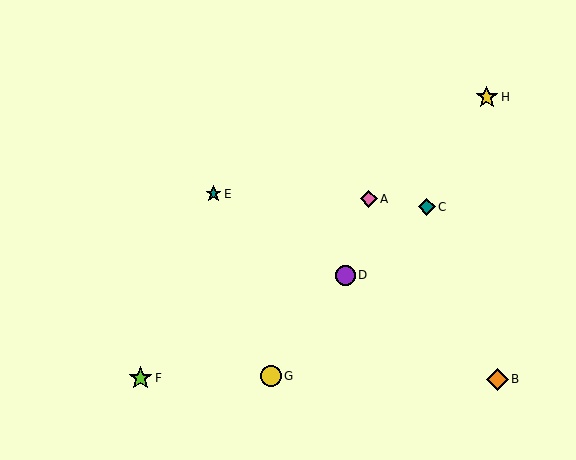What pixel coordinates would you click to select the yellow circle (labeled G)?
Click at (271, 376) to select the yellow circle G.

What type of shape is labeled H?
Shape H is a yellow star.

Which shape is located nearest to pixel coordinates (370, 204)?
The pink diamond (labeled A) at (369, 199) is nearest to that location.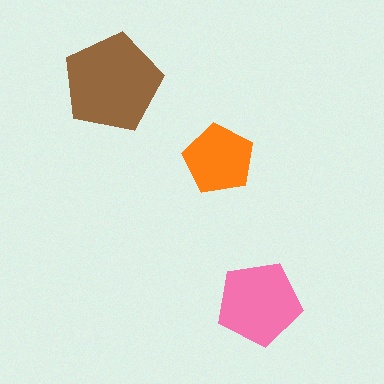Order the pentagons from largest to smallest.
the brown one, the pink one, the orange one.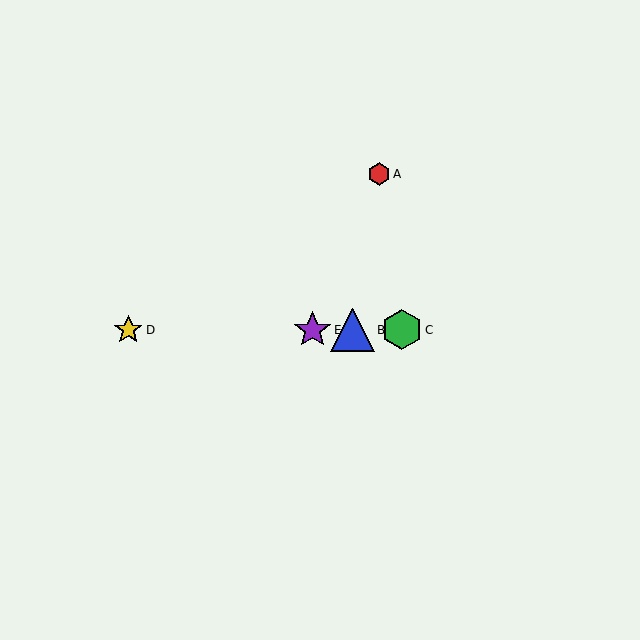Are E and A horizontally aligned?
No, E is at y≈330 and A is at y≈174.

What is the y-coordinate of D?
Object D is at y≈330.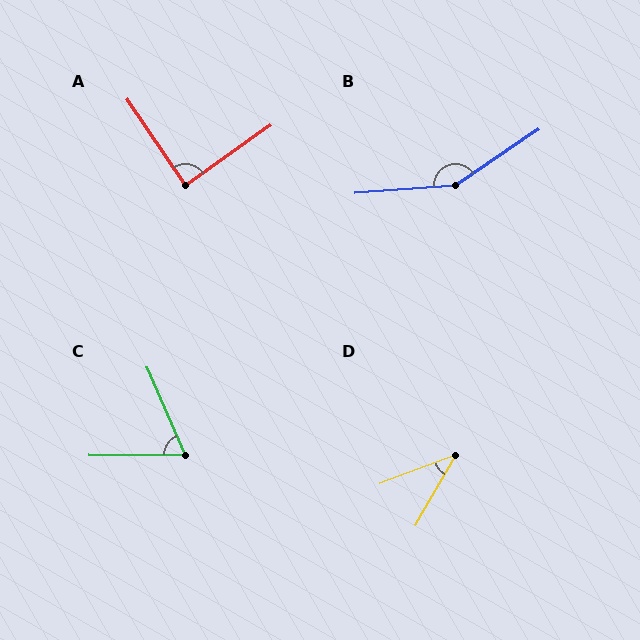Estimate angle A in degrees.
Approximately 89 degrees.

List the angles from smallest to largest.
D (39°), C (66°), A (89°), B (150°).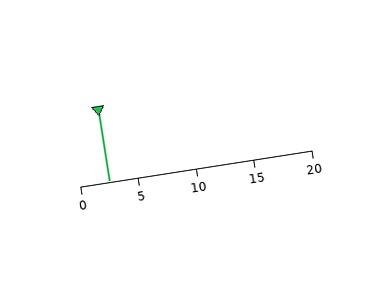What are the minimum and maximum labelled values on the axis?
The axis runs from 0 to 20.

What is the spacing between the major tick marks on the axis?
The major ticks are spaced 5 apart.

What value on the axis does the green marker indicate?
The marker indicates approximately 2.5.